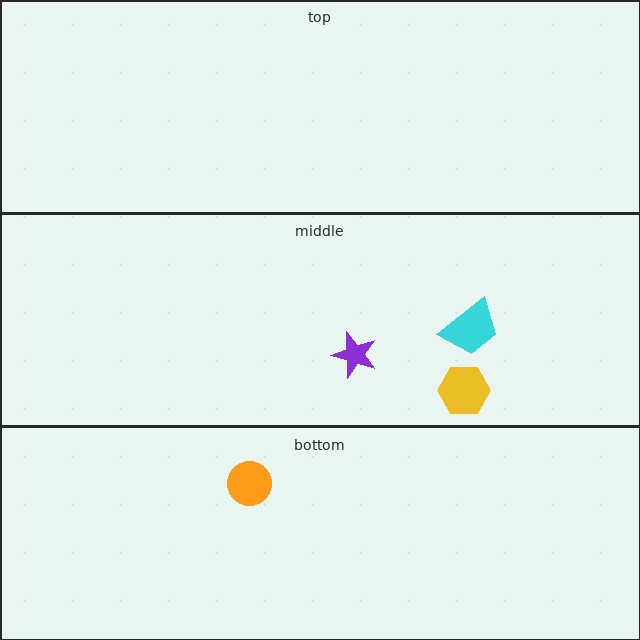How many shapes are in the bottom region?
1.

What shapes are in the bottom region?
The orange circle.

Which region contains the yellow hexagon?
The middle region.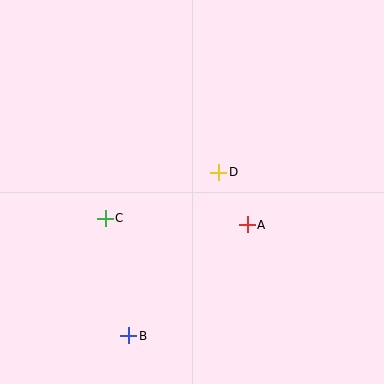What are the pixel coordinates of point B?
Point B is at (129, 336).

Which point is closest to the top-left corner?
Point C is closest to the top-left corner.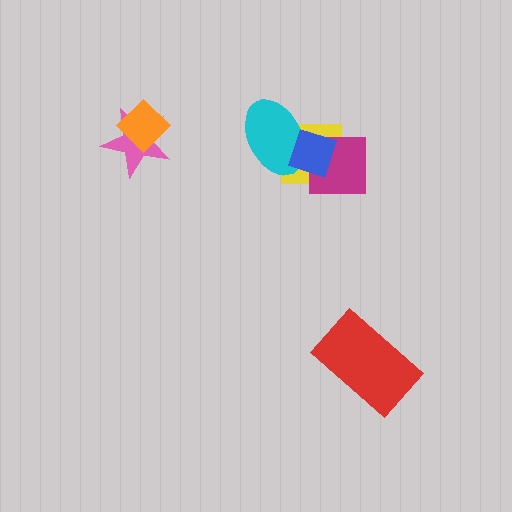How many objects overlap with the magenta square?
2 objects overlap with the magenta square.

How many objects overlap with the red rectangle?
0 objects overlap with the red rectangle.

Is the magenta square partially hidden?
Yes, it is partially covered by another shape.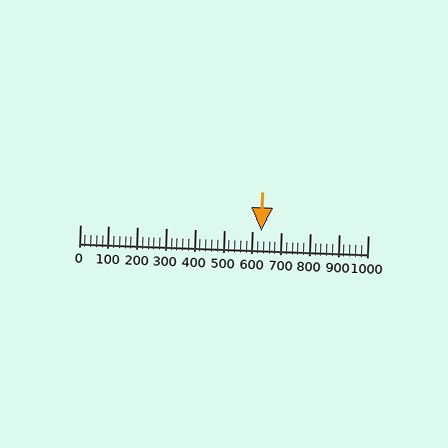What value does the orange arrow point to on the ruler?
The orange arrow points to approximately 629.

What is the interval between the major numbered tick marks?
The major tick marks are spaced 100 units apart.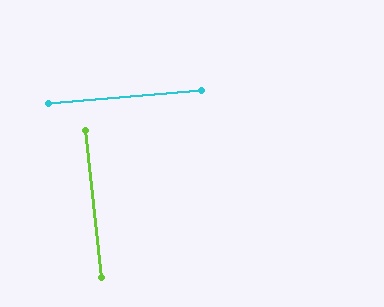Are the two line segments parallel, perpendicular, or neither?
Perpendicular — they meet at approximately 88°.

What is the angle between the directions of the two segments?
Approximately 88 degrees.